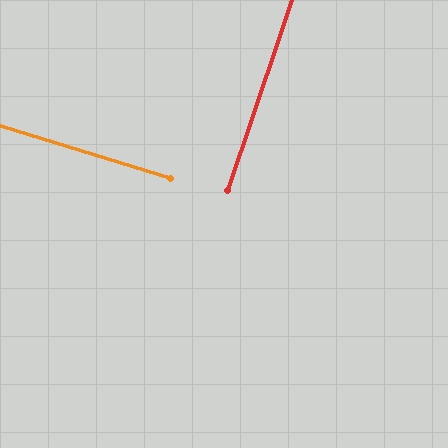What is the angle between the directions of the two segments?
Approximately 88 degrees.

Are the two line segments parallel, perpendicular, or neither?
Perpendicular — they meet at approximately 88°.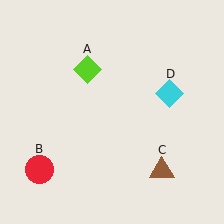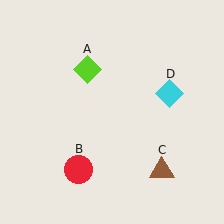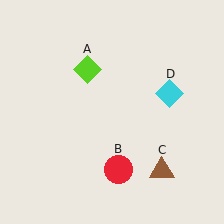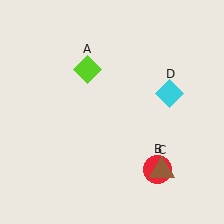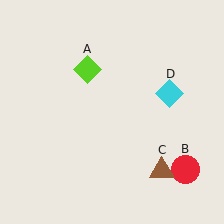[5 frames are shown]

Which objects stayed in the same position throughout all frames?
Lime diamond (object A) and brown triangle (object C) and cyan diamond (object D) remained stationary.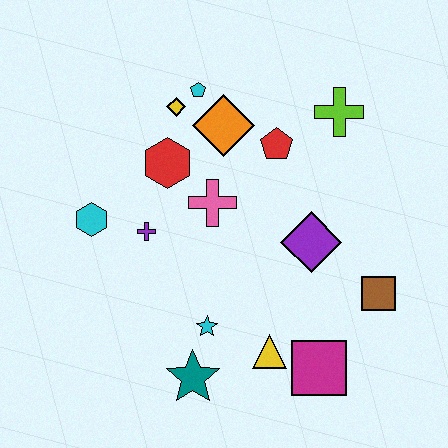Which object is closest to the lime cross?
The red pentagon is closest to the lime cross.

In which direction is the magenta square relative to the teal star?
The magenta square is to the right of the teal star.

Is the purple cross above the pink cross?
No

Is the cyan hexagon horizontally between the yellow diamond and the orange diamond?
No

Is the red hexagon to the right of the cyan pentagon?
No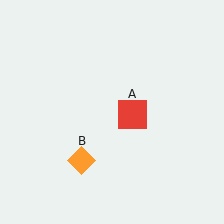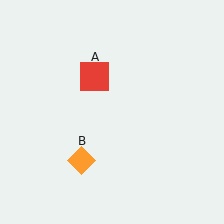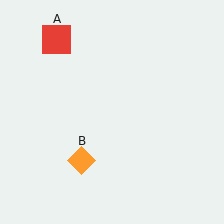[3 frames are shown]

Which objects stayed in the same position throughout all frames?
Orange diamond (object B) remained stationary.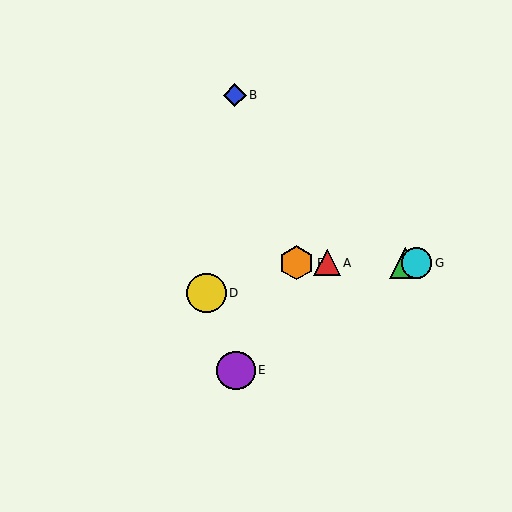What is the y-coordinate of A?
Object A is at y≈263.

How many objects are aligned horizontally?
4 objects (A, C, F, G) are aligned horizontally.